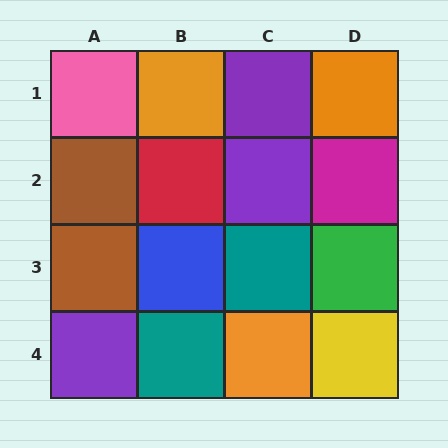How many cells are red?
1 cell is red.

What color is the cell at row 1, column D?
Orange.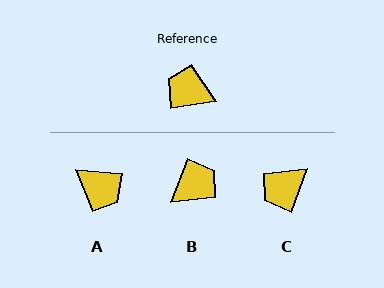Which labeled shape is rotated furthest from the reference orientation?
A, about 168 degrees away.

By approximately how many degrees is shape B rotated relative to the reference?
Approximately 119 degrees clockwise.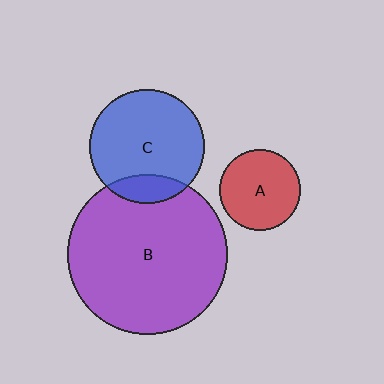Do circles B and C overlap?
Yes.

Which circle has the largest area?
Circle B (purple).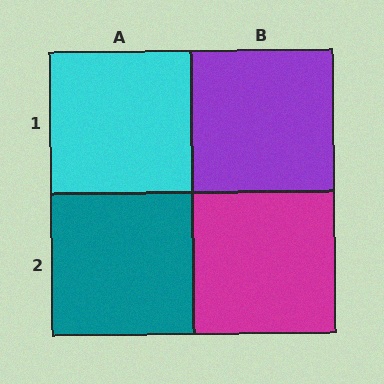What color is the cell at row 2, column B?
Magenta.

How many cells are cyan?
1 cell is cyan.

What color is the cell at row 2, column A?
Teal.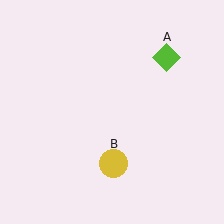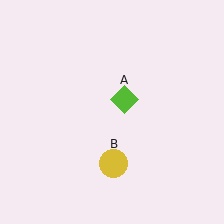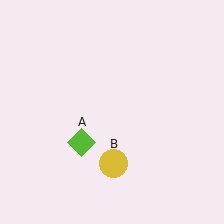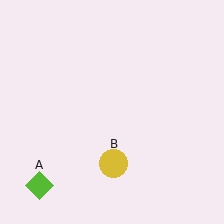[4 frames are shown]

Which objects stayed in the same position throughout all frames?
Yellow circle (object B) remained stationary.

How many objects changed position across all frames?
1 object changed position: lime diamond (object A).